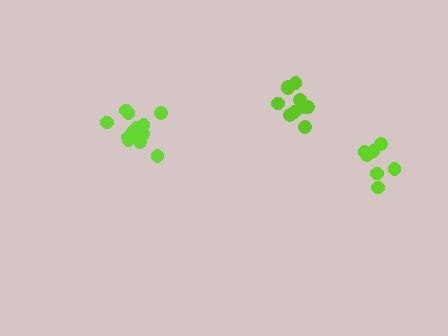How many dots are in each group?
Group 1: 10 dots, Group 2: 7 dots, Group 3: 13 dots (30 total).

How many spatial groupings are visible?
There are 3 spatial groupings.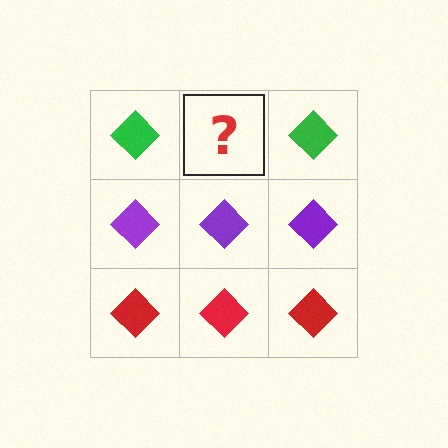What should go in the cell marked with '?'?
The missing cell should contain a green diamond.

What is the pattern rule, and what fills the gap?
The rule is that each row has a consistent color. The gap should be filled with a green diamond.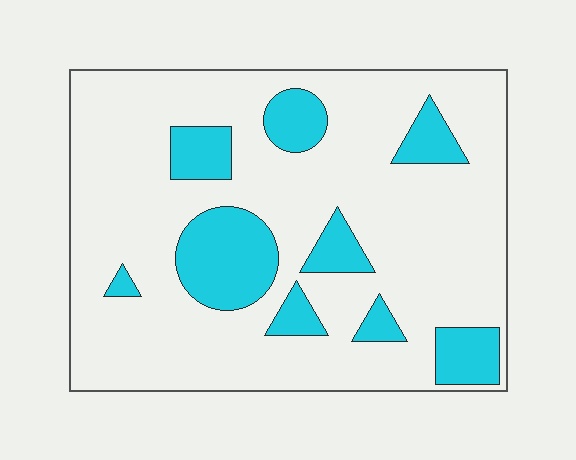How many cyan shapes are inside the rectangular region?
9.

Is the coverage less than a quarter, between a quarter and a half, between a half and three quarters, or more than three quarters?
Less than a quarter.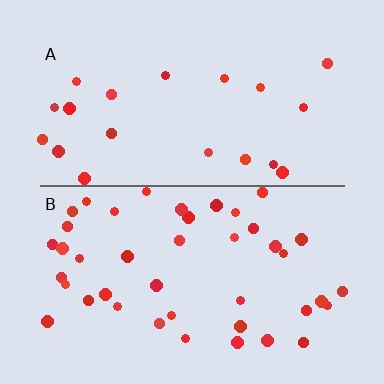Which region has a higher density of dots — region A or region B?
B (the bottom).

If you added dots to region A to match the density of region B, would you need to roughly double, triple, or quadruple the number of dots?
Approximately double.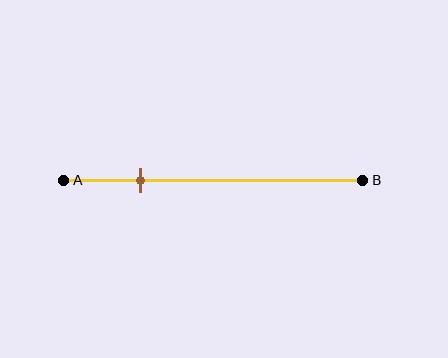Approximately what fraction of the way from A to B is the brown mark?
The brown mark is approximately 25% of the way from A to B.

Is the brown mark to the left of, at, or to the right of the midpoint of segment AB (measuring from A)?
The brown mark is to the left of the midpoint of segment AB.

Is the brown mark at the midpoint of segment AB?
No, the mark is at about 25% from A, not at the 50% midpoint.